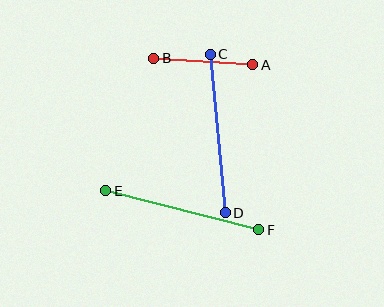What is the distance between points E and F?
The distance is approximately 158 pixels.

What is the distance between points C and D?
The distance is approximately 159 pixels.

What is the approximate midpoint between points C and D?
The midpoint is at approximately (218, 133) pixels.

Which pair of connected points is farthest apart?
Points C and D are farthest apart.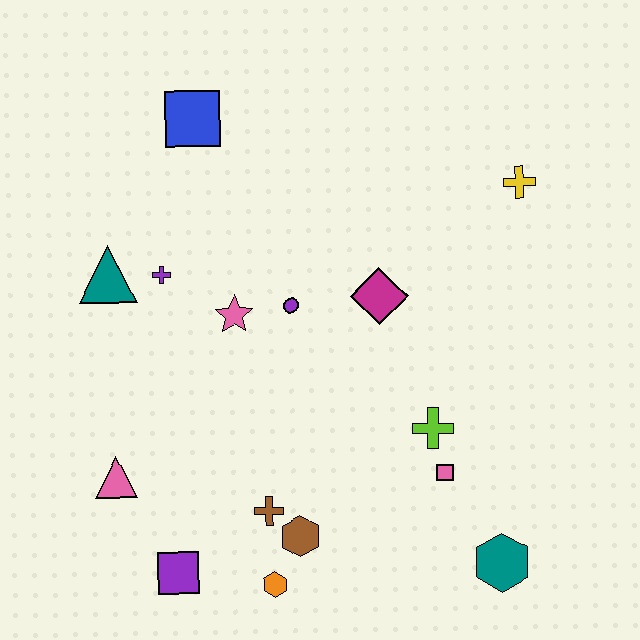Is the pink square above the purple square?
Yes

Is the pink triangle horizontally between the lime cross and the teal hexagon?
No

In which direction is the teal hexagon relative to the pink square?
The teal hexagon is below the pink square.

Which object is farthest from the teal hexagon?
The blue square is farthest from the teal hexagon.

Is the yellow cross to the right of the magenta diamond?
Yes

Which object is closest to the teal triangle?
The purple cross is closest to the teal triangle.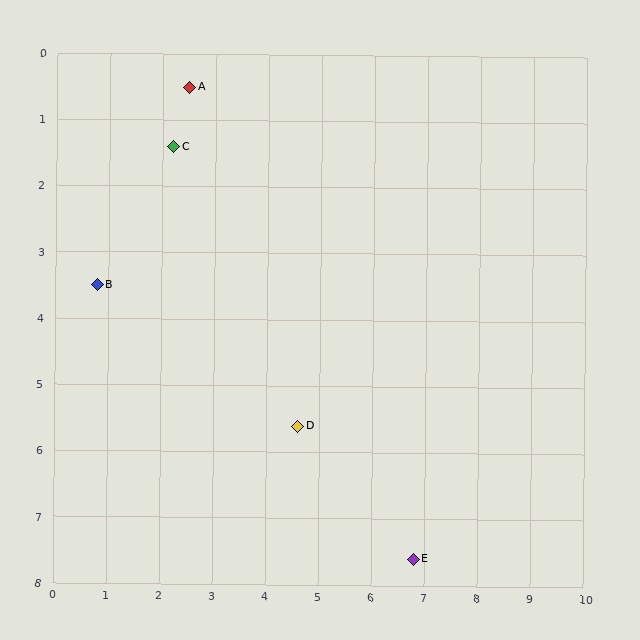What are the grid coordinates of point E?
Point E is at approximately (6.8, 7.6).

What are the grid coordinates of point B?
Point B is at approximately (0.8, 3.5).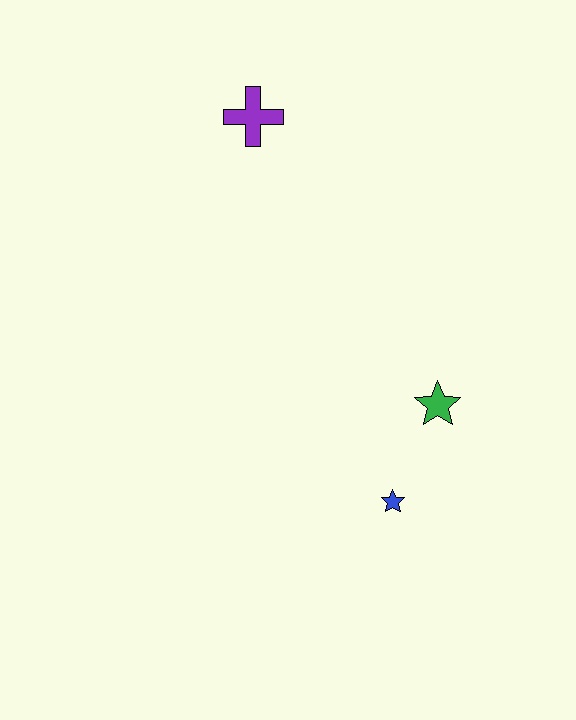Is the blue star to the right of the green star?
No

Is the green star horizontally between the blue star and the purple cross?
No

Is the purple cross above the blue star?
Yes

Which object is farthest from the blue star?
The purple cross is farthest from the blue star.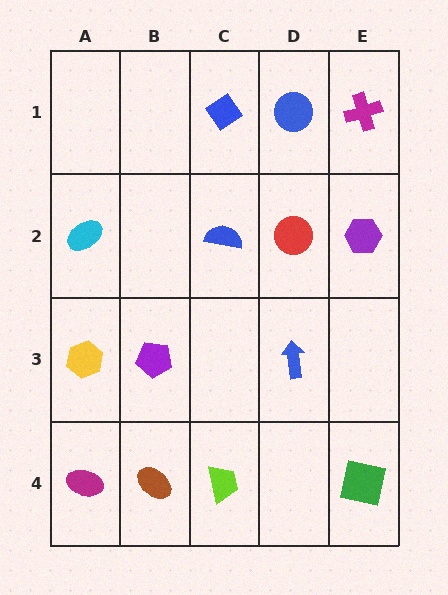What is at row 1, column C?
A blue diamond.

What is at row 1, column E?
A magenta cross.